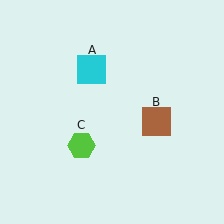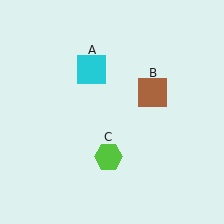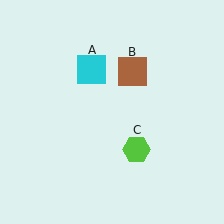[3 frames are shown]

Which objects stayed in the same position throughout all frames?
Cyan square (object A) remained stationary.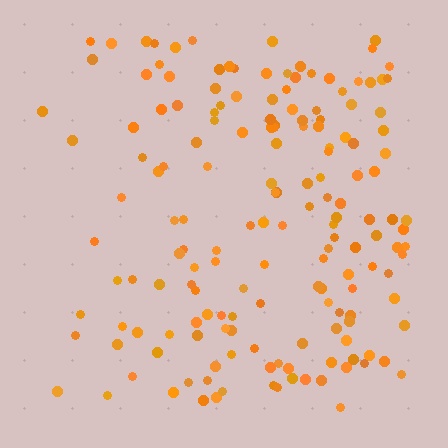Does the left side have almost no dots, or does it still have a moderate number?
Still a moderate number, just noticeably fewer than the right.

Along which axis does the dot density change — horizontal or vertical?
Horizontal.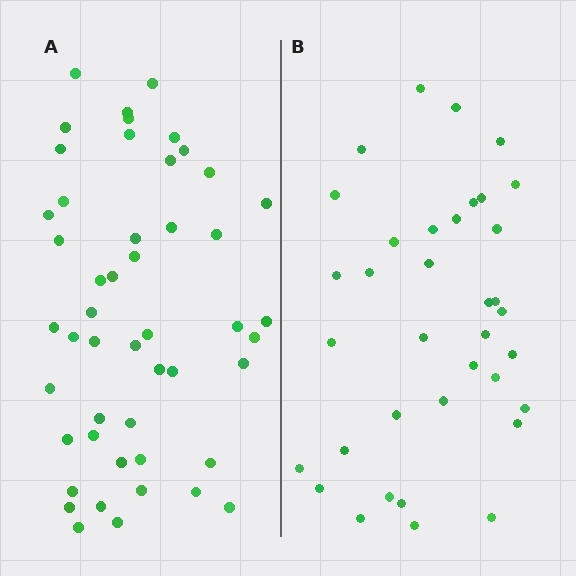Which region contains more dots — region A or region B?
Region A (the left region) has more dots.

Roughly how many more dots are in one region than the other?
Region A has approximately 15 more dots than region B.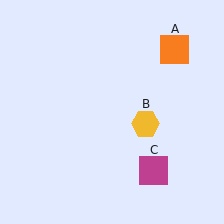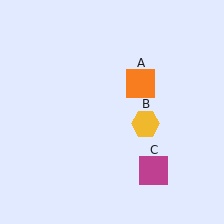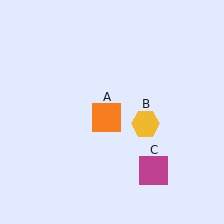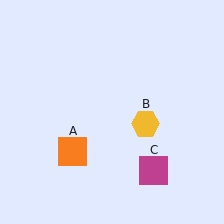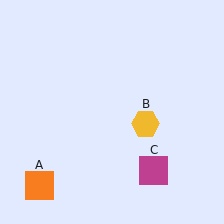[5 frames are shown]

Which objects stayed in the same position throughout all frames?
Yellow hexagon (object B) and magenta square (object C) remained stationary.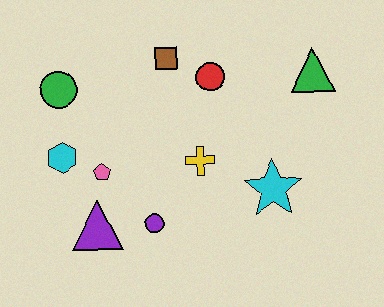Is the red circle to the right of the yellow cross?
Yes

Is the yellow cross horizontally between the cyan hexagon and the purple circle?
No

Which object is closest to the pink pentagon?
The cyan hexagon is closest to the pink pentagon.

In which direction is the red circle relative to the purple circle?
The red circle is above the purple circle.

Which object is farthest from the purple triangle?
The green triangle is farthest from the purple triangle.